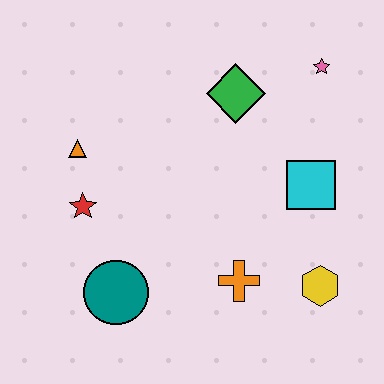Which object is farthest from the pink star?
The teal circle is farthest from the pink star.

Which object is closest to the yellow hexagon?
The orange cross is closest to the yellow hexagon.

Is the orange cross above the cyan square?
No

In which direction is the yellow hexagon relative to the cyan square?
The yellow hexagon is below the cyan square.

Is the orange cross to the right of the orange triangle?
Yes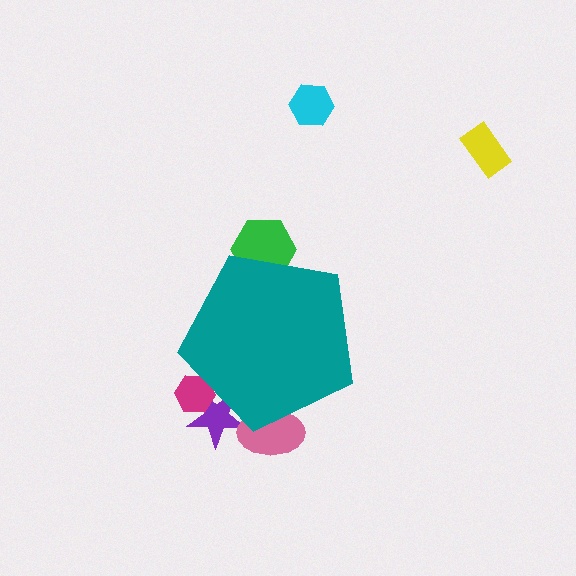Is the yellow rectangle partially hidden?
No, the yellow rectangle is fully visible.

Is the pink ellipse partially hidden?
Yes, the pink ellipse is partially hidden behind the teal pentagon.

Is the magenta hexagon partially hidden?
Yes, the magenta hexagon is partially hidden behind the teal pentagon.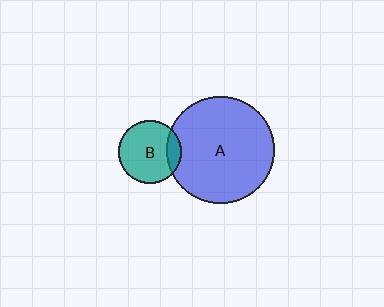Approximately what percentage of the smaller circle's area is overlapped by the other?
Approximately 15%.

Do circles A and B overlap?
Yes.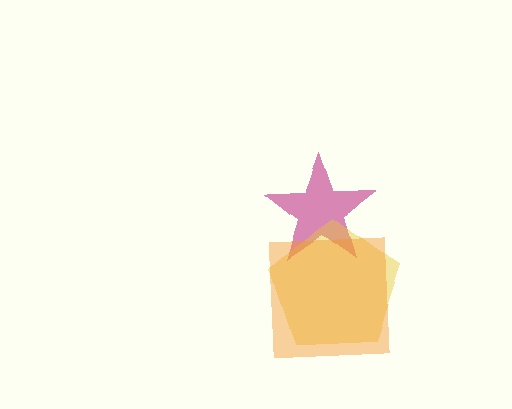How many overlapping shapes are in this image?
There are 3 overlapping shapes in the image.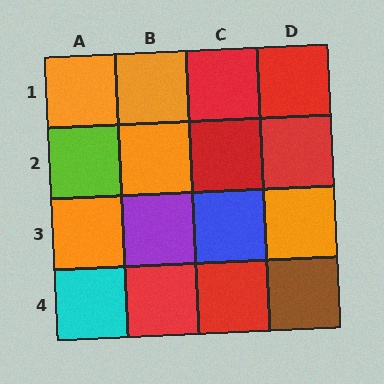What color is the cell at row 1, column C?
Red.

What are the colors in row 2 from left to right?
Lime, orange, red, red.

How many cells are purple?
1 cell is purple.